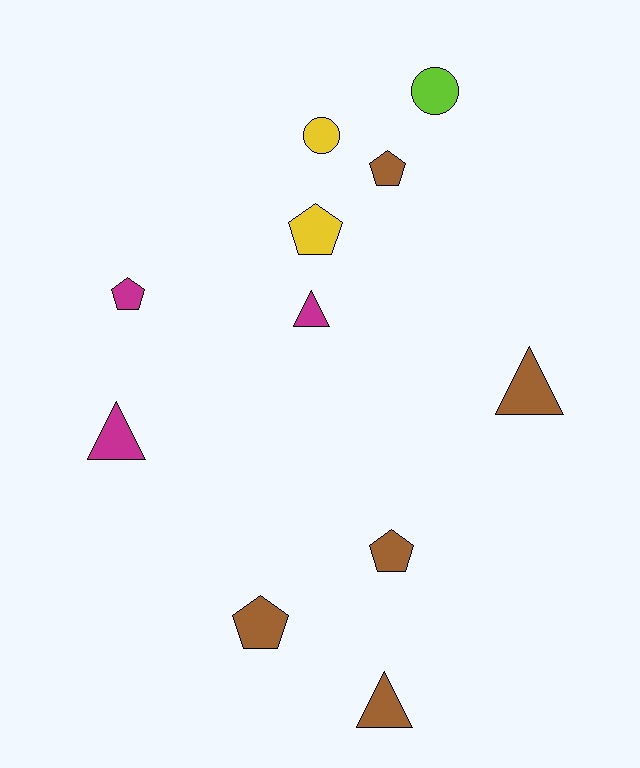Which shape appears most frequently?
Pentagon, with 5 objects.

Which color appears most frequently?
Brown, with 5 objects.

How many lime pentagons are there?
There are no lime pentagons.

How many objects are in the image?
There are 11 objects.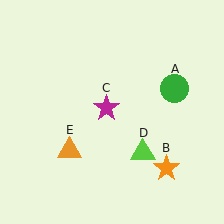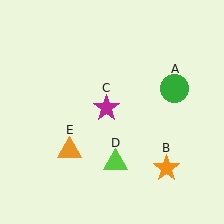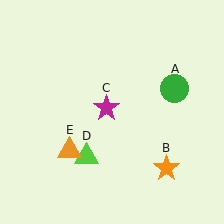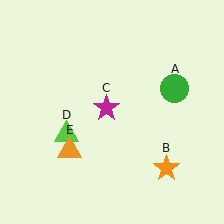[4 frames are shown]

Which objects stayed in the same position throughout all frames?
Green circle (object A) and orange star (object B) and magenta star (object C) and orange triangle (object E) remained stationary.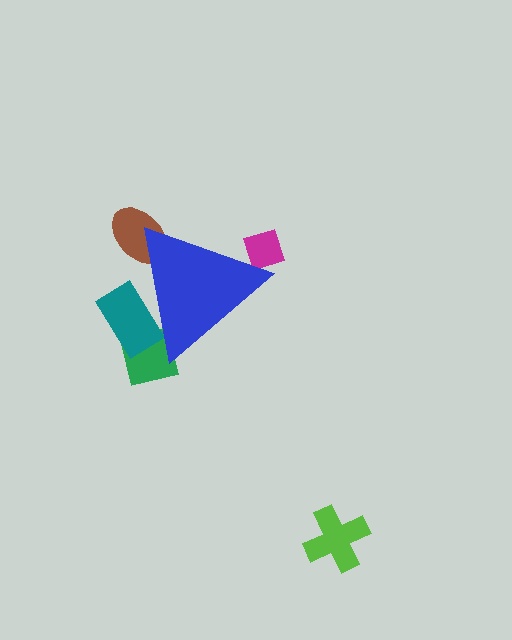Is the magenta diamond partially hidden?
Yes, the magenta diamond is partially hidden behind the blue triangle.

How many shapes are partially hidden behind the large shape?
4 shapes are partially hidden.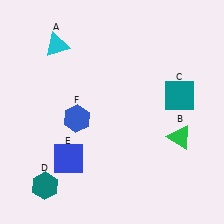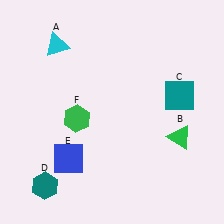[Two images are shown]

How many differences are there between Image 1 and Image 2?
There is 1 difference between the two images.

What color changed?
The hexagon (F) changed from blue in Image 1 to green in Image 2.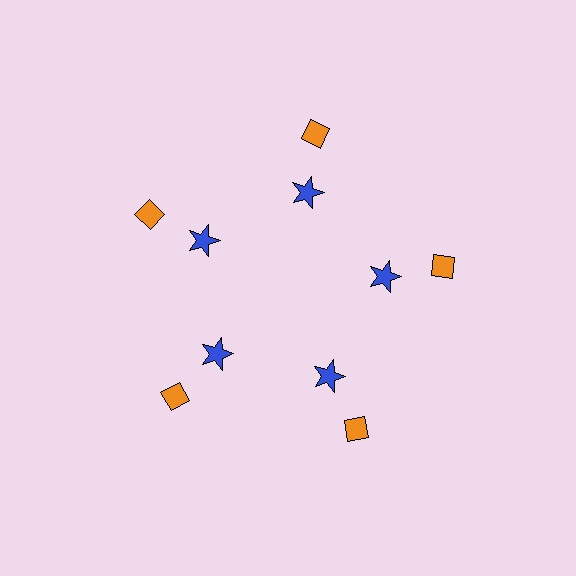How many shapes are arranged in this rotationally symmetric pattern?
There are 10 shapes, arranged in 5 groups of 2.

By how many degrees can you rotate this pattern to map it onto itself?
The pattern maps onto itself every 72 degrees of rotation.